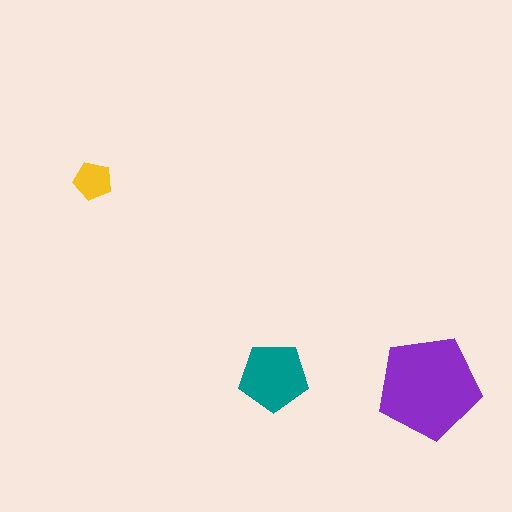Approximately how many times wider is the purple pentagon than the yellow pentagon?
About 2.5 times wider.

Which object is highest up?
The yellow pentagon is topmost.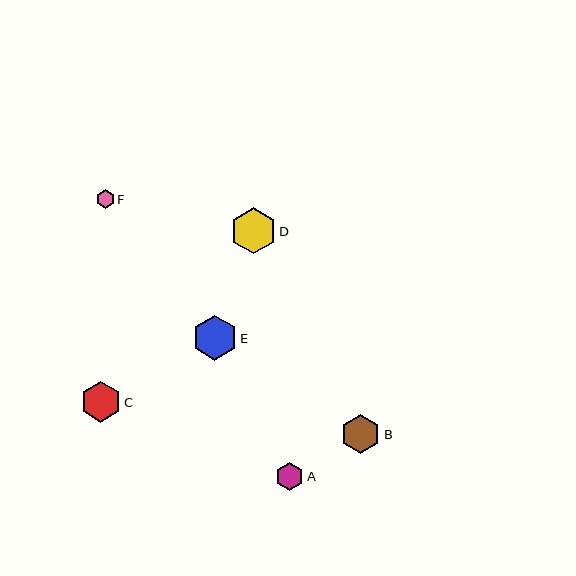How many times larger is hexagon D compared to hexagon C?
Hexagon D is approximately 1.1 times the size of hexagon C.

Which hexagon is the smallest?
Hexagon F is the smallest with a size of approximately 19 pixels.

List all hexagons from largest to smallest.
From largest to smallest: D, E, C, B, A, F.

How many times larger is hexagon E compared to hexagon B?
Hexagon E is approximately 1.1 times the size of hexagon B.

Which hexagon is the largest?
Hexagon D is the largest with a size of approximately 46 pixels.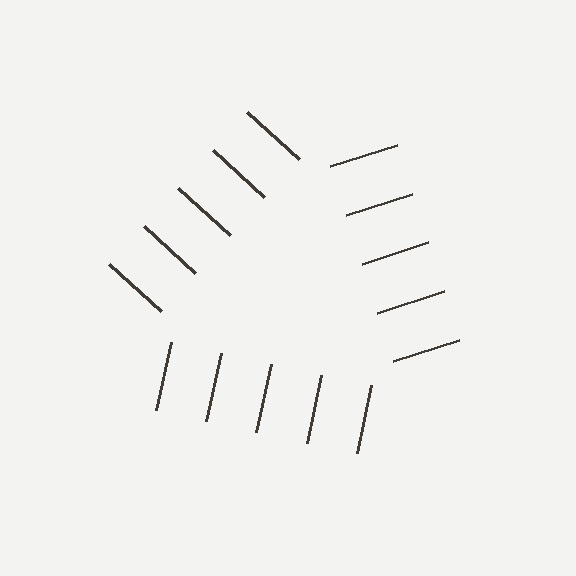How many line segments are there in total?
15 — 5 along each of the 3 edges.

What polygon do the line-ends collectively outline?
An illusory triangle — the line segments terminate on its edges but no continuous stroke is drawn.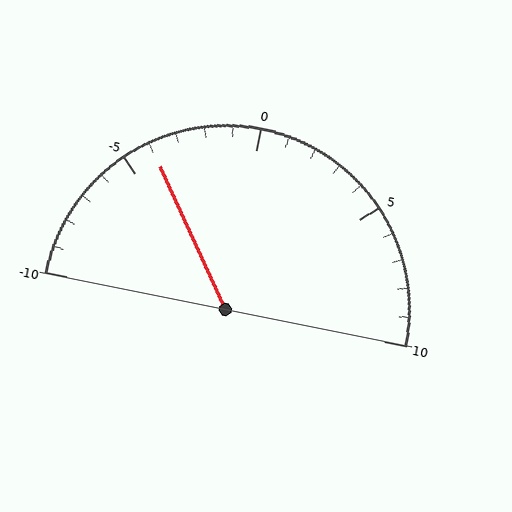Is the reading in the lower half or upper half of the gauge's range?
The reading is in the lower half of the range (-10 to 10).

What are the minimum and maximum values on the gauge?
The gauge ranges from -10 to 10.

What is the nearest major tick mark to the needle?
The nearest major tick mark is -5.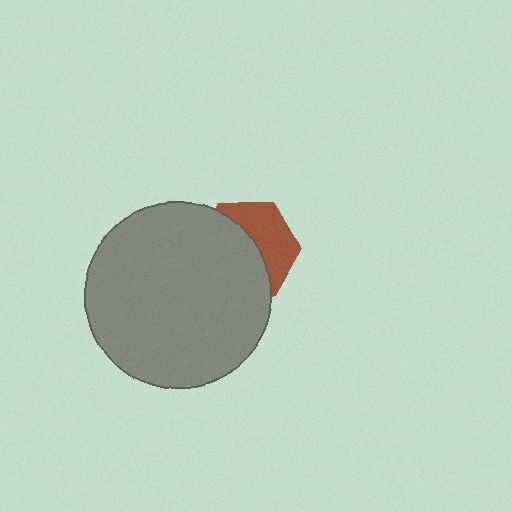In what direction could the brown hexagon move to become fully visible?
The brown hexagon could move right. That would shift it out from behind the gray circle entirely.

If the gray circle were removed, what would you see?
You would see the complete brown hexagon.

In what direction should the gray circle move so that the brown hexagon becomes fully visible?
The gray circle should move left. That is the shortest direction to clear the overlap and leave the brown hexagon fully visible.